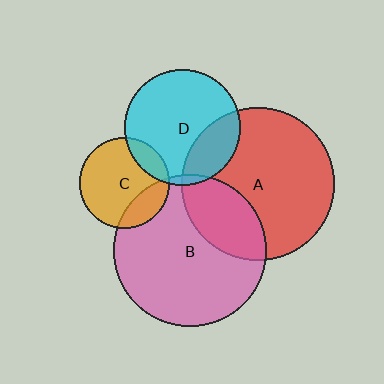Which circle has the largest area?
Circle A (red).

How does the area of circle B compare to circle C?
Approximately 2.8 times.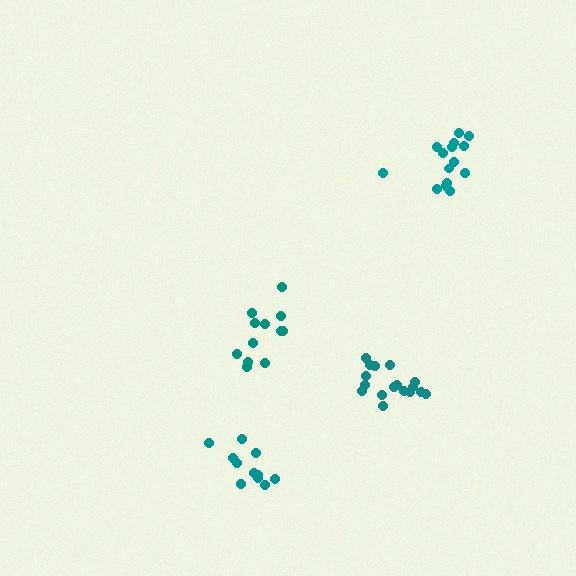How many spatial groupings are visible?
There are 4 spatial groupings.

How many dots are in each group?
Group 1: 11 dots, Group 2: 12 dots, Group 3: 15 dots, Group 4: 17 dots (55 total).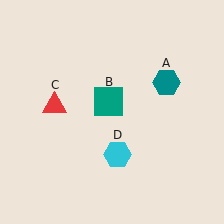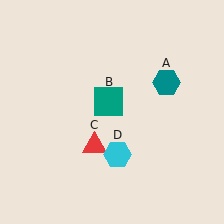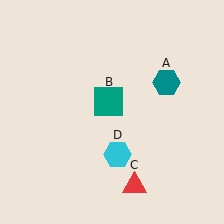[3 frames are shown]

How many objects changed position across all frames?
1 object changed position: red triangle (object C).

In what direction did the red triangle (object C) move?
The red triangle (object C) moved down and to the right.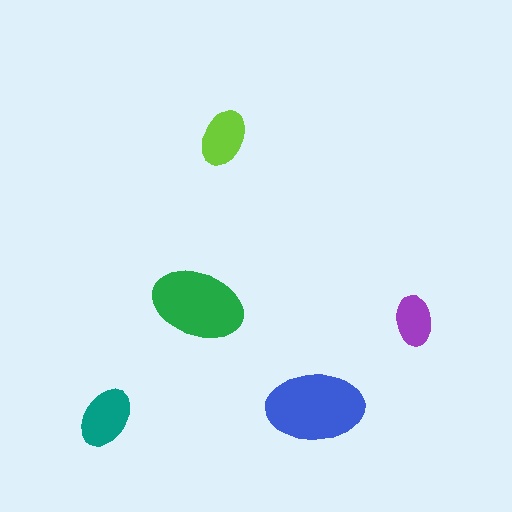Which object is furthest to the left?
The teal ellipse is leftmost.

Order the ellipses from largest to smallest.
the blue one, the green one, the teal one, the lime one, the purple one.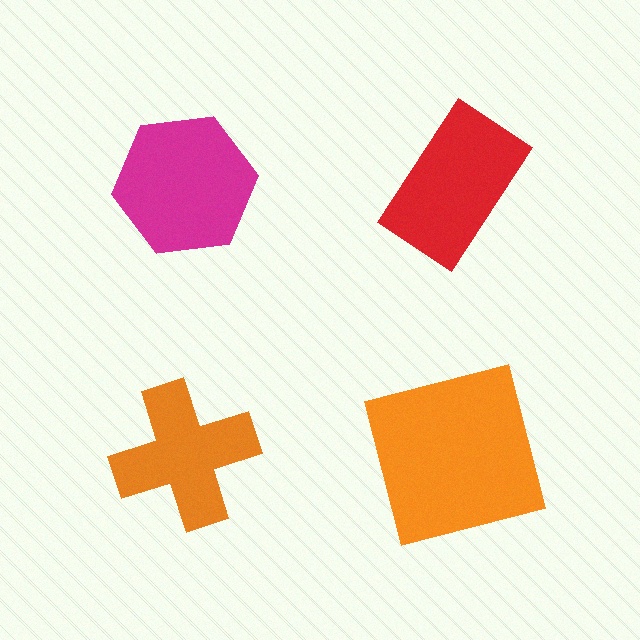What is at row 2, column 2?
An orange square.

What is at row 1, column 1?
A magenta hexagon.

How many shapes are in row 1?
2 shapes.